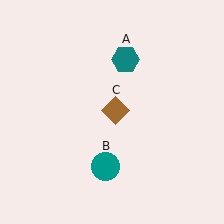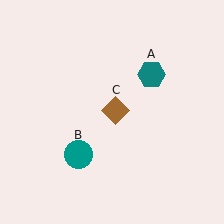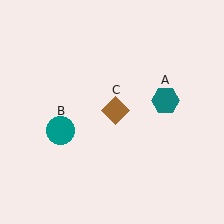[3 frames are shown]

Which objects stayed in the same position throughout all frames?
Brown diamond (object C) remained stationary.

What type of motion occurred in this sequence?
The teal hexagon (object A), teal circle (object B) rotated clockwise around the center of the scene.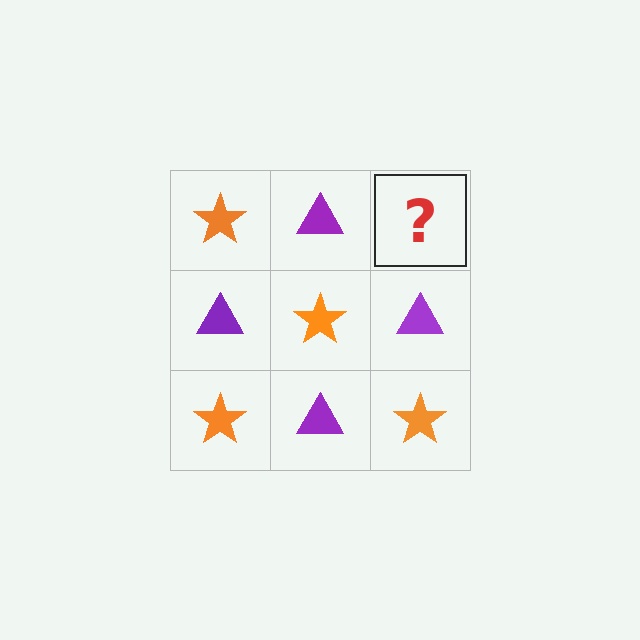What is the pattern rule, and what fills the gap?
The rule is that it alternates orange star and purple triangle in a checkerboard pattern. The gap should be filled with an orange star.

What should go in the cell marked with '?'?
The missing cell should contain an orange star.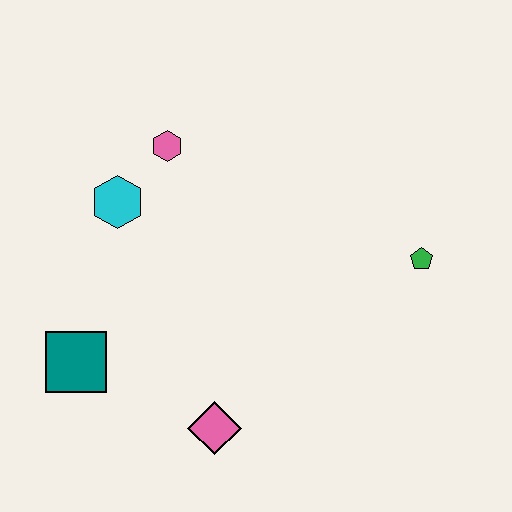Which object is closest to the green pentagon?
The pink diamond is closest to the green pentagon.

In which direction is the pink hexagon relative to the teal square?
The pink hexagon is above the teal square.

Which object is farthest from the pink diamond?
The pink hexagon is farthest from the pink diamond.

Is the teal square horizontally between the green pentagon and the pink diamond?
No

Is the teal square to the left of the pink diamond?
Yes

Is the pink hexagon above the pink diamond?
Yes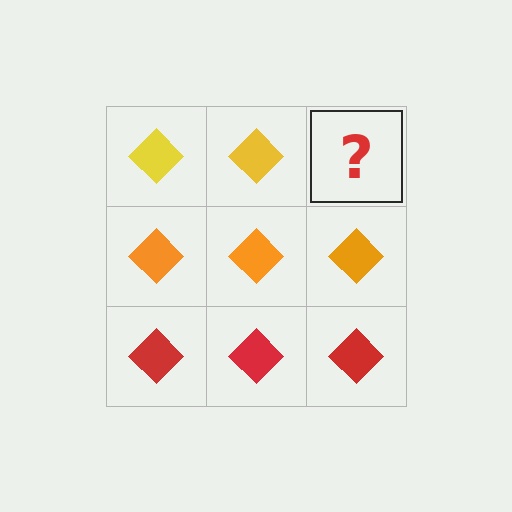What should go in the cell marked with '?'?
The missing cell should contain a yellow diamond.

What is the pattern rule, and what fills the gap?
The rule is that each row has a consistent color. The gap should be filled with a yellow diamond.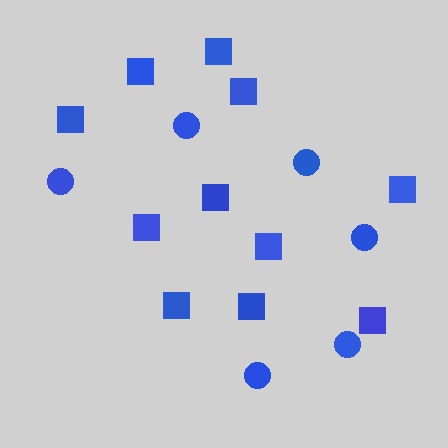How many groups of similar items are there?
There are 2 groups: one group of circles (6) and one group of squares (11).